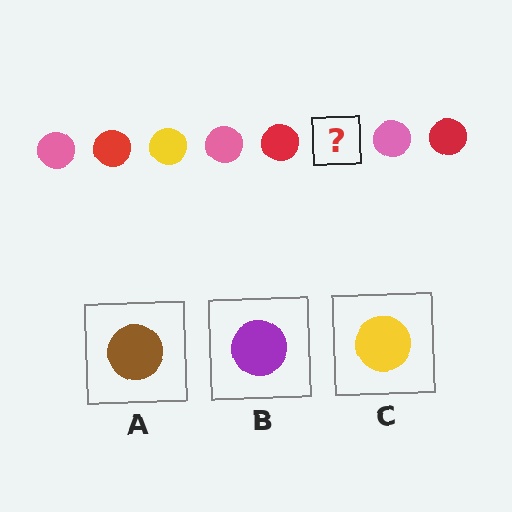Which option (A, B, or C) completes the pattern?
C.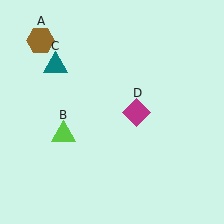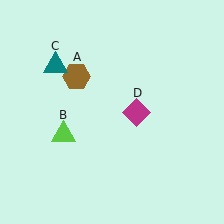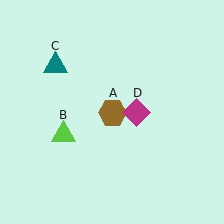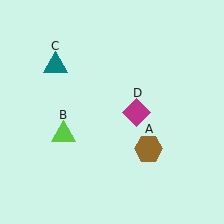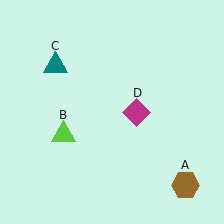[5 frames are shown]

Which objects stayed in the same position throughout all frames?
Lime triangle (object B) and teal triangle (object C) and magenta diamond (object D) remained stationary.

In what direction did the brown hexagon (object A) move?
The brown hexagon (object A) moved down and to the right.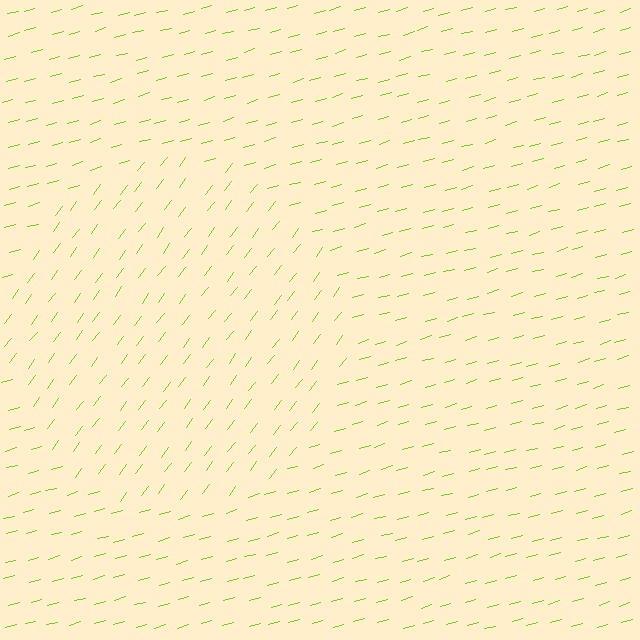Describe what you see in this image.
The image is filled with small lime line segments. A circle region in the image has lines oriented differently from the surrounding lines, creating a visible texture boundary.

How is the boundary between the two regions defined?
The boundary is defined purely by a change in line orientation (approximately 37 degrees difference). All lines are the same color and thickness.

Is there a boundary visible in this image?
Yes, there is a texture boundary formed by a change in line orientation.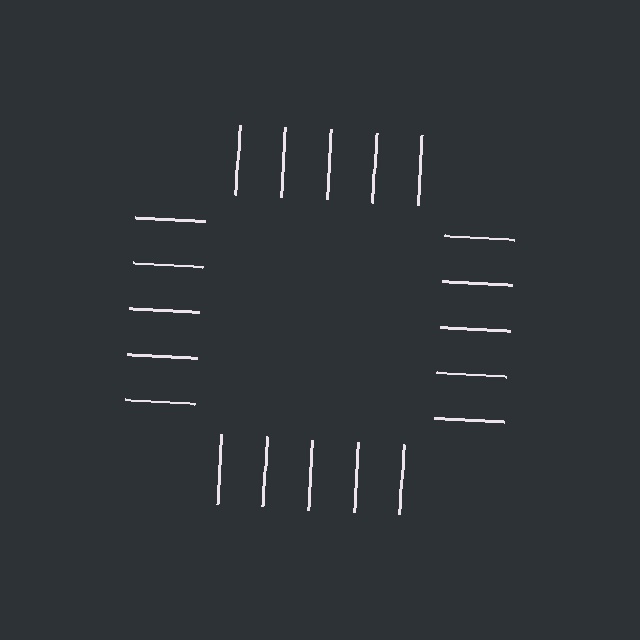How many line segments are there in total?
20 — 5 along each of the 4 edges.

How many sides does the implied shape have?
4 sides — the line-ends trace a square.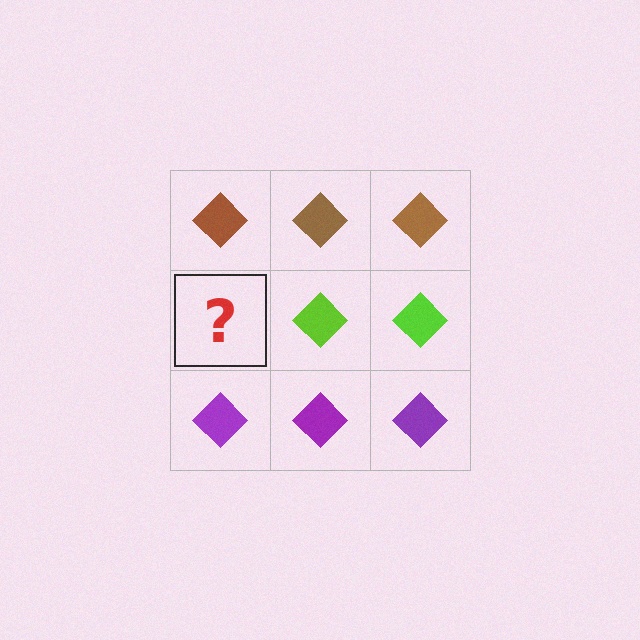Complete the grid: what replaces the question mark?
The question mark should be replaced with a lime diamond.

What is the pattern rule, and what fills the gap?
The rule is that each row has a consistent color. The gap should be filled with a lime diamond.